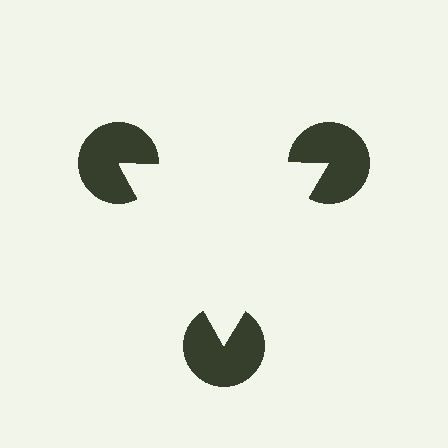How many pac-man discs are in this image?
There are 3 — one at each vertex of the illusory triangle.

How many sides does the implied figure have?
3 sides.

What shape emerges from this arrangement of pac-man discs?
An illusory triangle — its edges are inferred from the aligned wedge cuts in the pac-man discs, not physically drawn.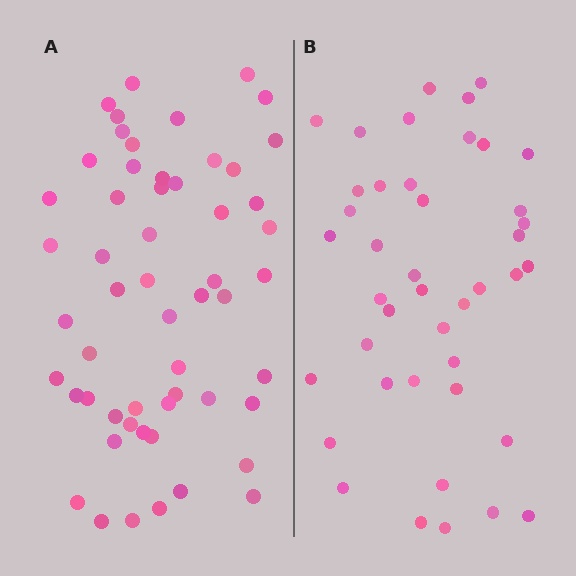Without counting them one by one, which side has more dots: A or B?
Region A (the left region) has more dots.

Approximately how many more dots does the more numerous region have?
Region A has approximately 15 more dots than region B.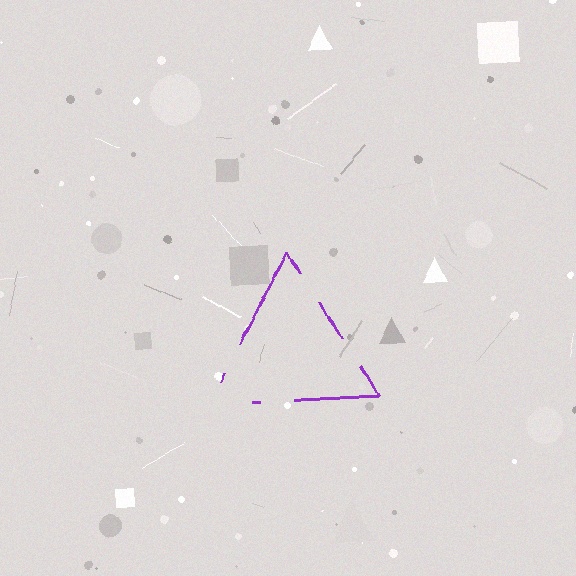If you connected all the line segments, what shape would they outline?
They would outline a triangle.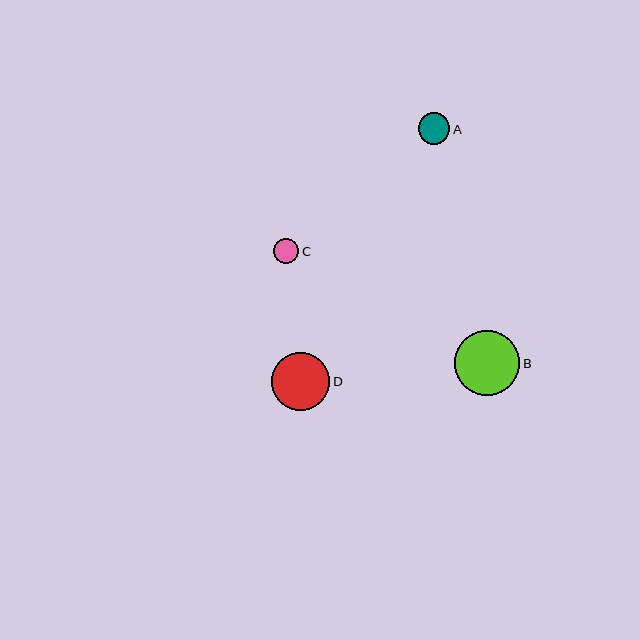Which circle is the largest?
Circle B is the largest with a size of approximately 65 pixels.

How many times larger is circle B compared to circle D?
Circle B is approximately 1.1 times the size of circle D.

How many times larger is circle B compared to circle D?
Circle B is approximately 1.1 times the size of circle D.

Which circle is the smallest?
Circle C is the smallest with a size of approximately 25 pixels.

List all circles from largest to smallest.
From largest to smallest: B, D, A, C.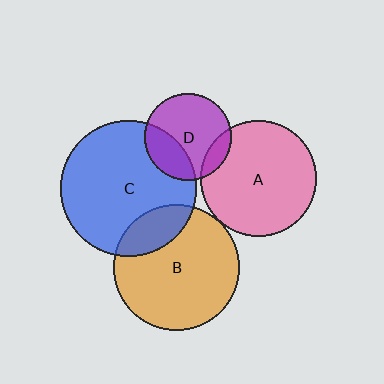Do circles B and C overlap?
Yes.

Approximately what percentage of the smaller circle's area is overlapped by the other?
Approximately 20%.